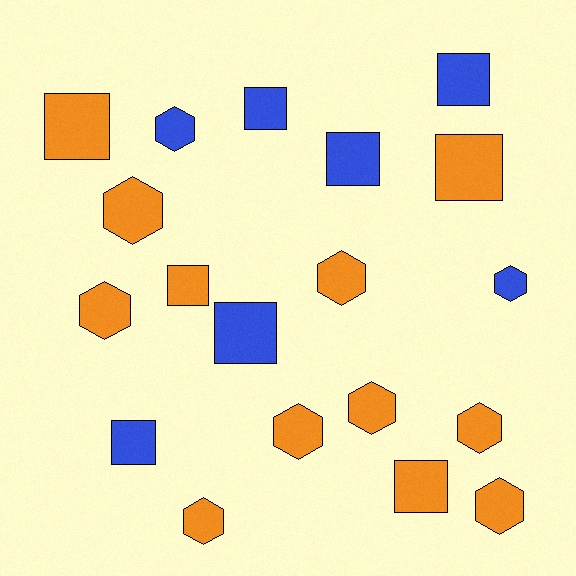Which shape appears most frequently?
Hexagon, with 10 objects.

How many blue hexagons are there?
There are 2 blue hexagons.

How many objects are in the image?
There are 19 objects.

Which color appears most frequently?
Orange, with 12 objects.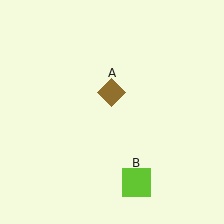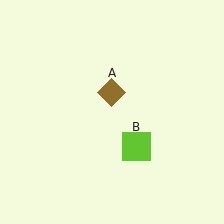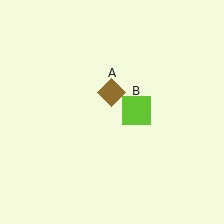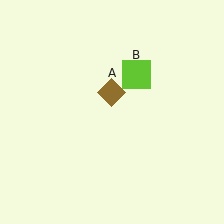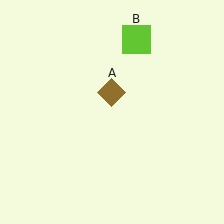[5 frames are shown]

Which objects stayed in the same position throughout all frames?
Brown diamond (object A) remained stationary.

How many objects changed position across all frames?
1 object changed position: lime square (object B).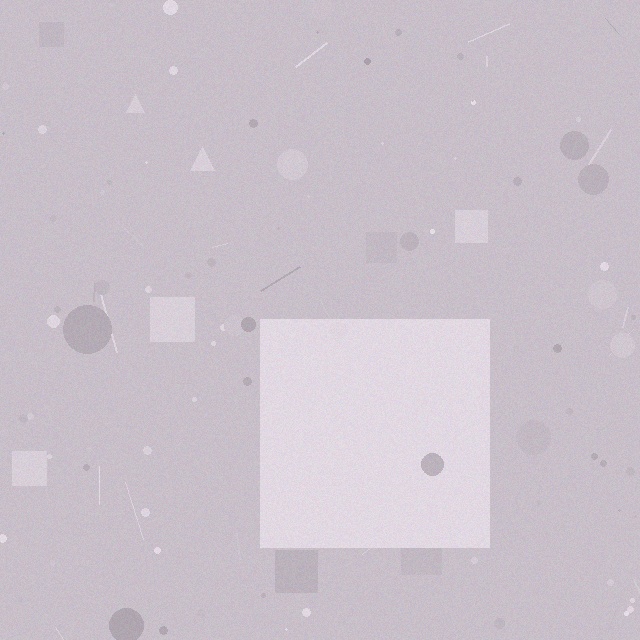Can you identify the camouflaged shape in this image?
The camouflaged shape is a square.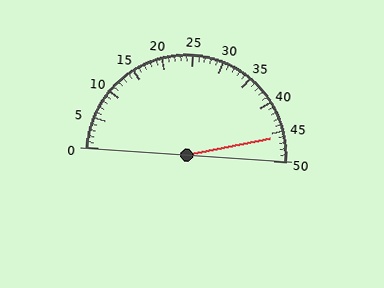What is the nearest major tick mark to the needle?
The nearest major tick mark is 45.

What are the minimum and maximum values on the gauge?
The gauge ranges from 0 to 50.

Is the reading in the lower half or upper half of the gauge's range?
The reading is in the upper half of the range (0 to 50).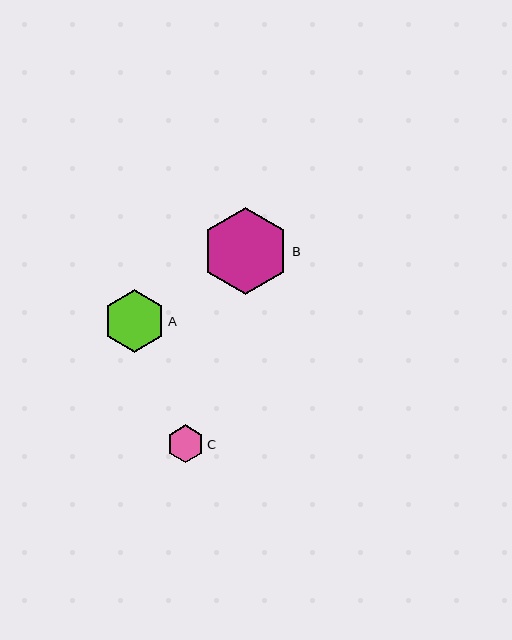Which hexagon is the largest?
Hexagon B is the largest with a size of approximately 87 pixels.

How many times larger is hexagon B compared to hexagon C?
Hexagon B is approximately 2.3 times the size of hexagon C.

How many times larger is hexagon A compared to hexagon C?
Hexagon A is approximately 1.7 times the size of hexagon C.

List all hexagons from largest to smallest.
From largest to smallest: B, A, C.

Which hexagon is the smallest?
Hexagon C is the smallest with a size of approximately 38 pixels.